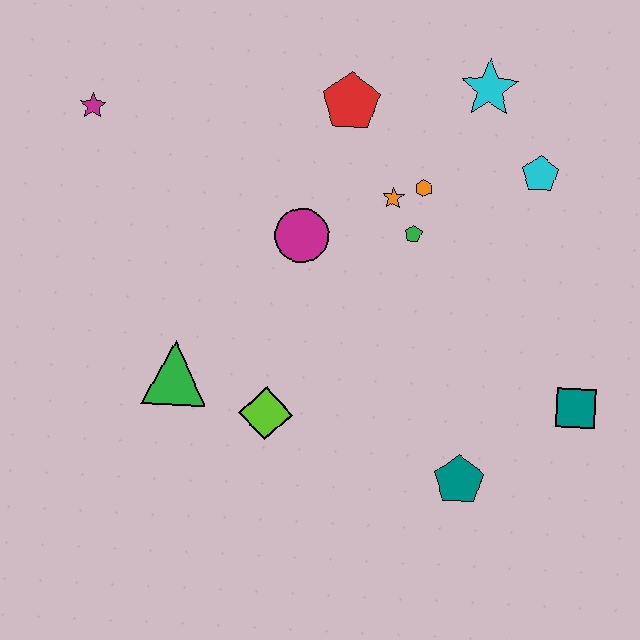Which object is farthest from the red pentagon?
The teal pentagon is farthest from the red pentagon.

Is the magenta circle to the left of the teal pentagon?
Yes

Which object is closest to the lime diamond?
The green triangle is closest to the lime diamond.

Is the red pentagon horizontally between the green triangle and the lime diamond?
No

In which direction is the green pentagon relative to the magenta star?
The green pentagon is to the right of the magenta star.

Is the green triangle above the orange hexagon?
No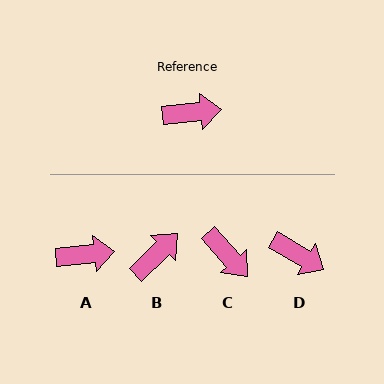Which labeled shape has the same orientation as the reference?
A.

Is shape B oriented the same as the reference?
No, it is off by about 39 degrees.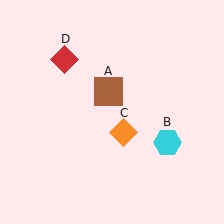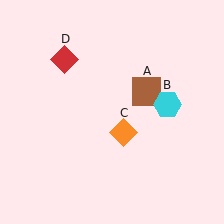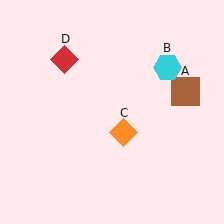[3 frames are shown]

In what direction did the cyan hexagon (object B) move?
The cyan hexagon (object B) moved up.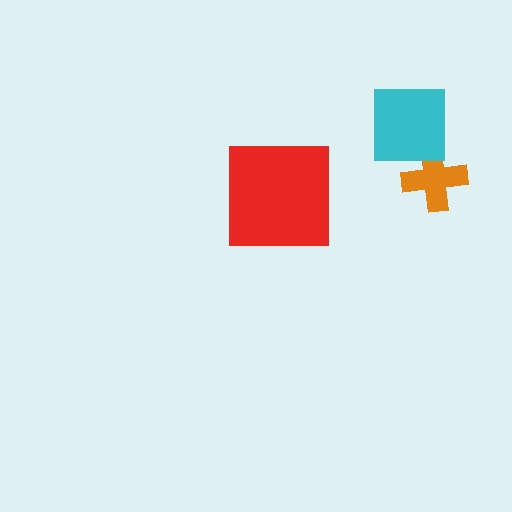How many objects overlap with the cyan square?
1 object overlaps with the cyan square.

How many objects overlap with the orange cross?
1 object overlaps with the orange cross.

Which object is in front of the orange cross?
The cyan square is in front of the orange cross.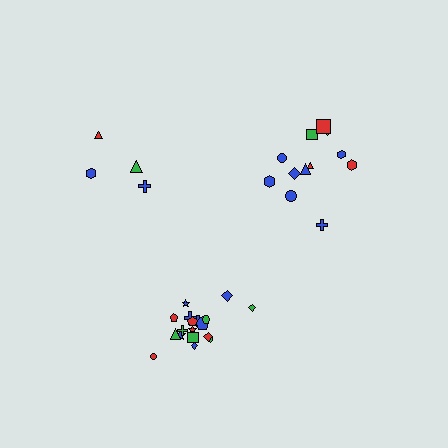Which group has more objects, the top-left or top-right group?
The top-right group.